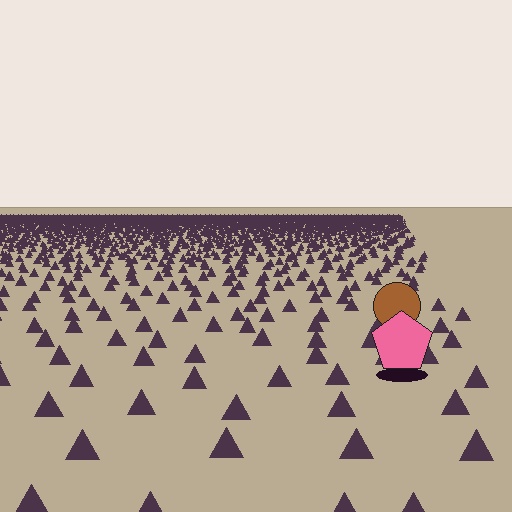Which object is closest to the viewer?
The pink pentagon is closest. The texture marks near it are larger and more spread out.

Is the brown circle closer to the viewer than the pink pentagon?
No. The pink pentagon is closer — you can tell from the texture gradient: the ground texture is coarser near it.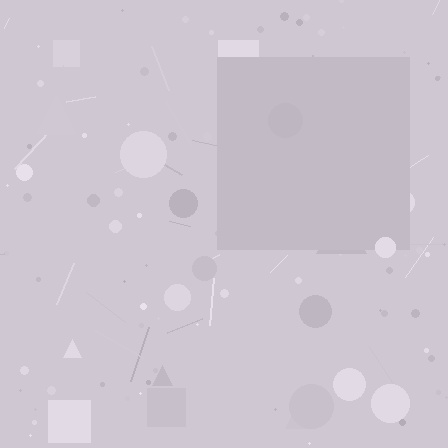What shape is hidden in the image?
A square is hidden in the image.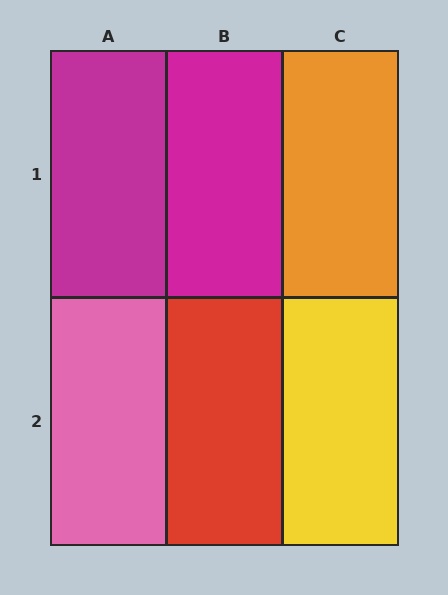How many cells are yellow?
1 cell is yellow.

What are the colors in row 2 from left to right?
Pink, red, yellow.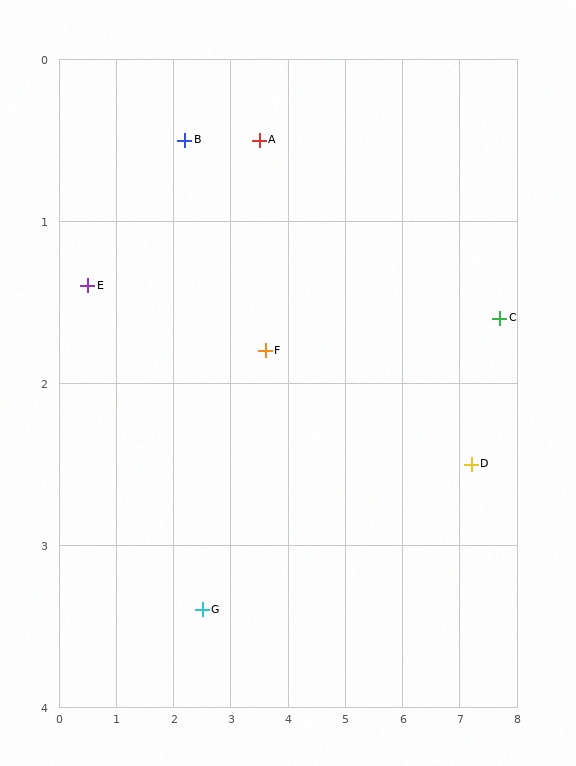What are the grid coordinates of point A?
Point A is at approximately (3.5, 0.5).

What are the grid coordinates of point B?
Point B is at approximately (2.2, 0.5).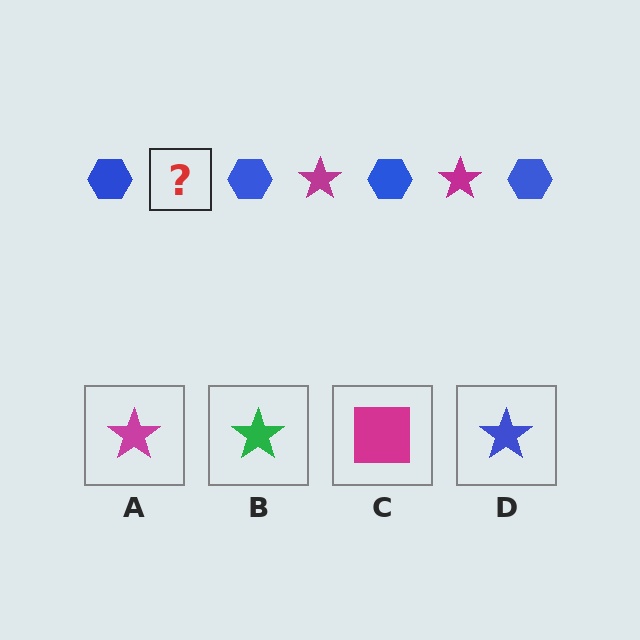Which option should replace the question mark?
Option A.